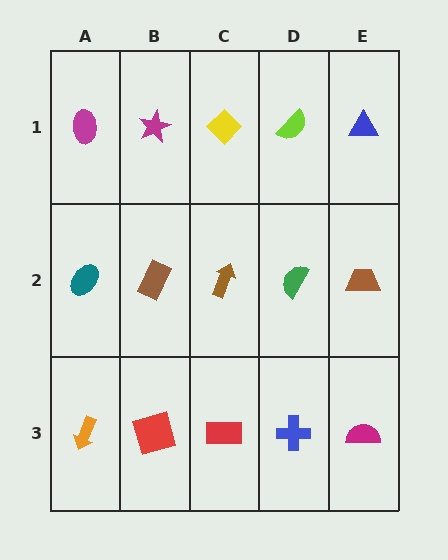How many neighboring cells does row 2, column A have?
3.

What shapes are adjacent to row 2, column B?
A magenta star (row 1, column B), a red square (row 3, column B), a teal ellipse (row 2, column A), a brown arrow (row 2, column C).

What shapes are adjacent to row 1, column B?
A brown rectangle (row 2, column B), a magenta ellipse (row 1, column A), a yellow diamond (row 1, column C).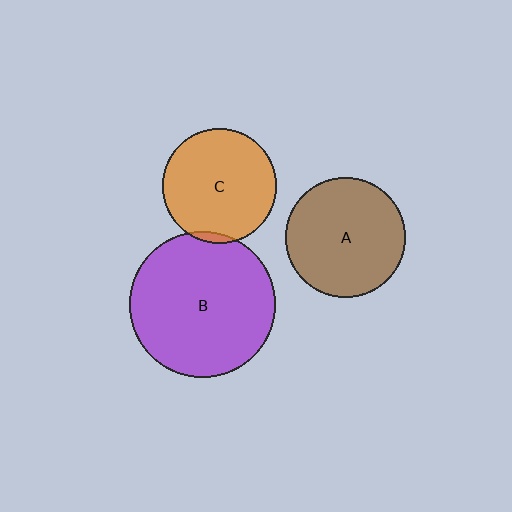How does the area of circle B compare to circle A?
Approximately 1.5 times.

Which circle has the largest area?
Circle B (purple).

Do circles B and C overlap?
Yes.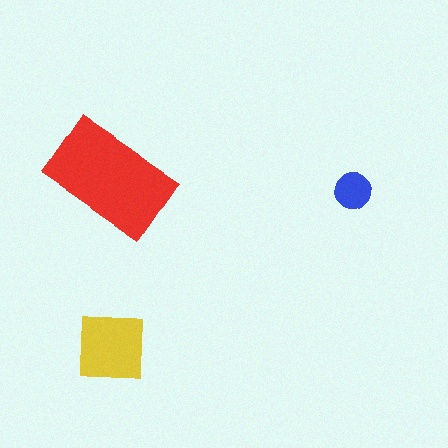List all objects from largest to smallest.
The red rectangle, the yellow square, the blue circle.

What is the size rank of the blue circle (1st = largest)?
3rd.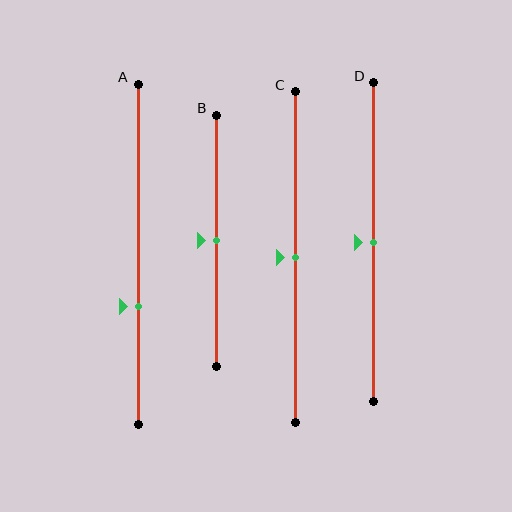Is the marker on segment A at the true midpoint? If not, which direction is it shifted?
No, the marker on segment A is shifted downward by about 15% of the segment length.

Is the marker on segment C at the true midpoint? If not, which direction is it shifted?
Yes, the marker on segment C is at the true midpoint.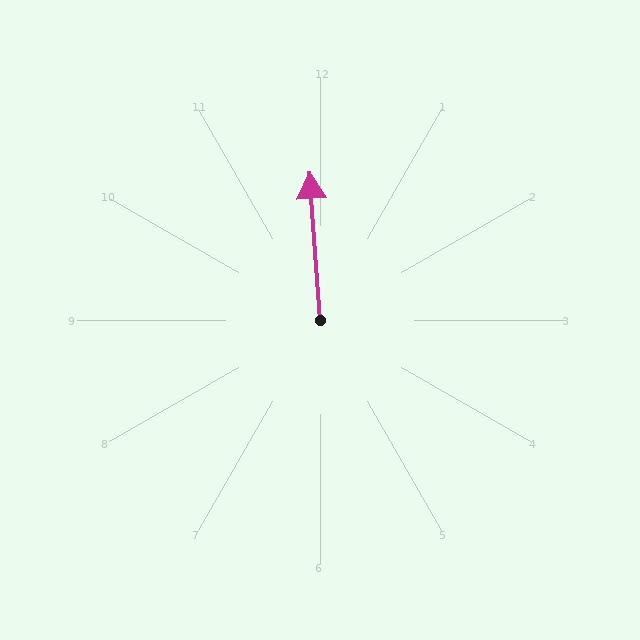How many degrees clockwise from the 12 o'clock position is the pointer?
Approximately 356 degrees.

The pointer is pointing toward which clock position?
Roughly 12 o'clock.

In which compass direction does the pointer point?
North.